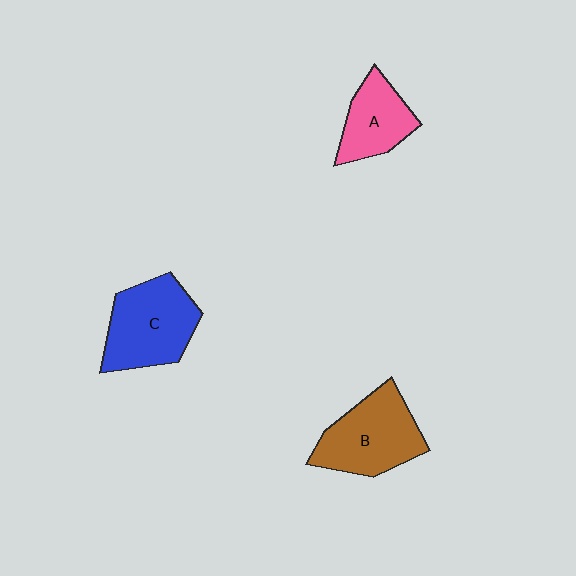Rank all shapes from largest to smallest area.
From largest to smallest: C (blue), B (brown), A (pink).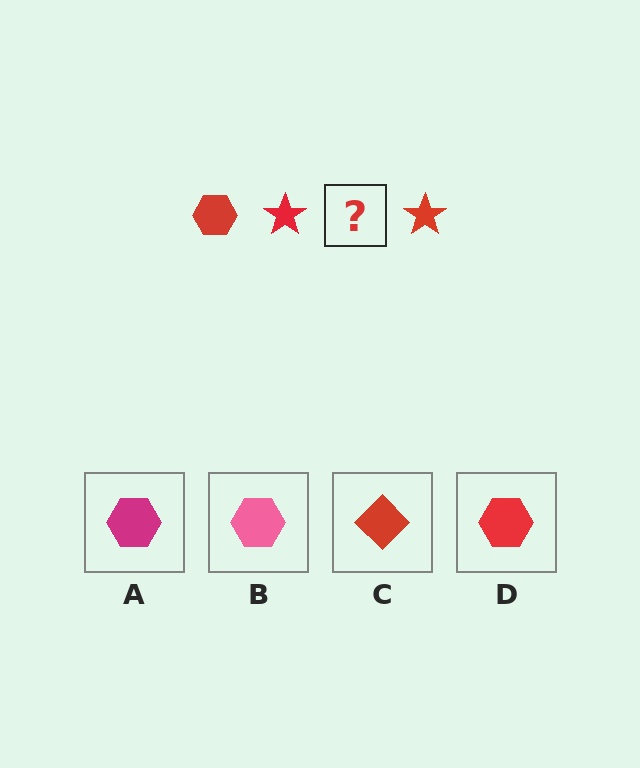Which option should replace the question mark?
Option D.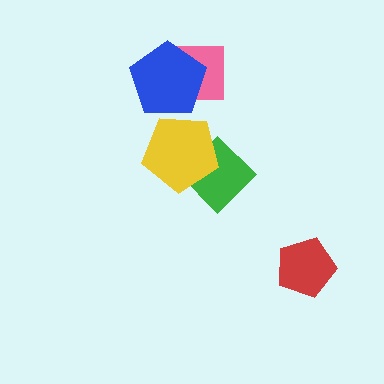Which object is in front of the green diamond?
The yellow pentagon is in front of the green diamond.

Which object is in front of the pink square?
The blue pentagon is in front of the pink square.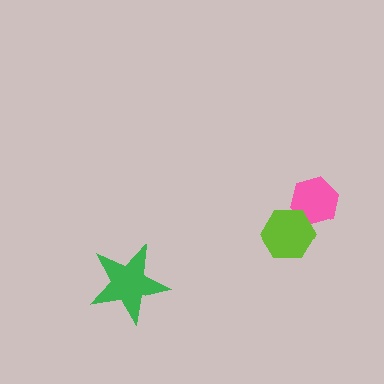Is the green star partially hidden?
No, no other shape covers it.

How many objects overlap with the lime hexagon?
1 object overlaps with the lime hexagon.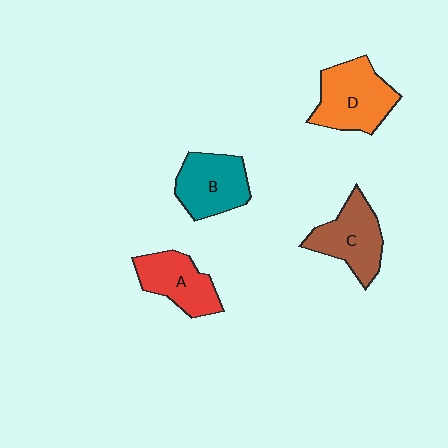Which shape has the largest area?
Shape D (orange).